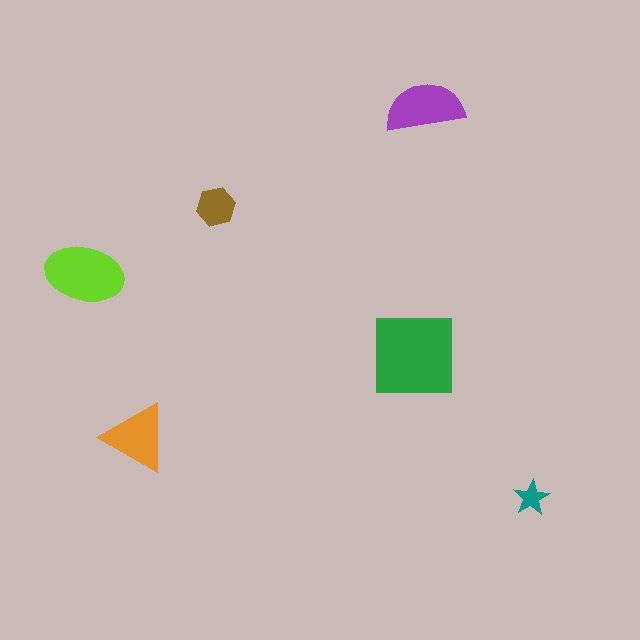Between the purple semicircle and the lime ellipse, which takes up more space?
The lime ellipse.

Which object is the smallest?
The teal star.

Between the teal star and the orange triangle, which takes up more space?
The orange triangle.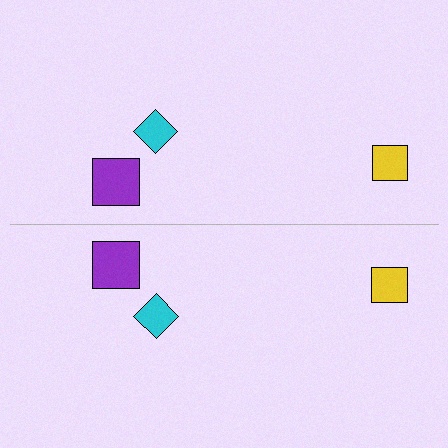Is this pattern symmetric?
Yes, this pattern has bilateral (reflection) symmetry.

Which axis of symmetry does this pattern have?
The pattern has a horizontal axis of symmetry running through the center of the image.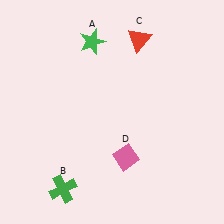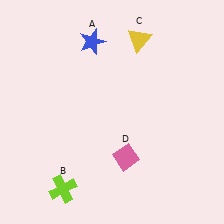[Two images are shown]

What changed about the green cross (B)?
In Image 1, B is green. In Image 2, it changed to lime.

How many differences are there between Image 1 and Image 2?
There are 3 differences between the two images.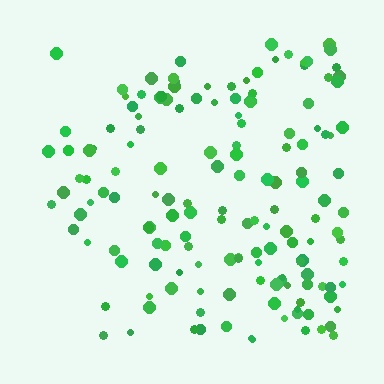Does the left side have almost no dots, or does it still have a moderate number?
Still a moderate number, just noticeably fewer than the right.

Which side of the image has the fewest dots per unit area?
The left.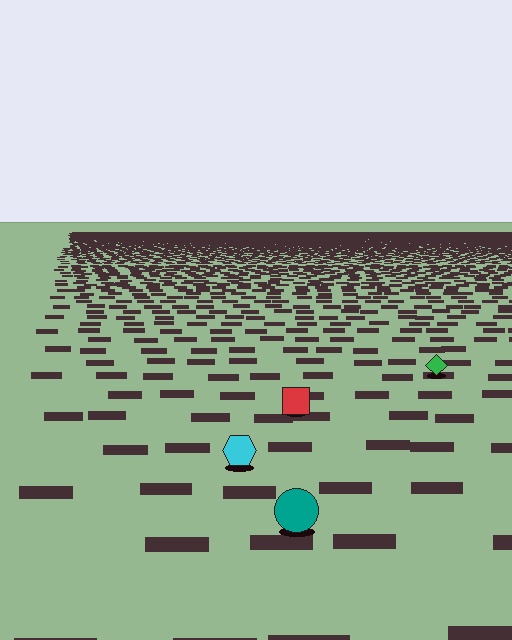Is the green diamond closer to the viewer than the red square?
No. The red square is closer — you can tell from the texture gradient: the ground texture is coarser near it.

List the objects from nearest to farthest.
From nearest to farthest: the teal circle, the cyan hexagon, the red square, the green diamond.